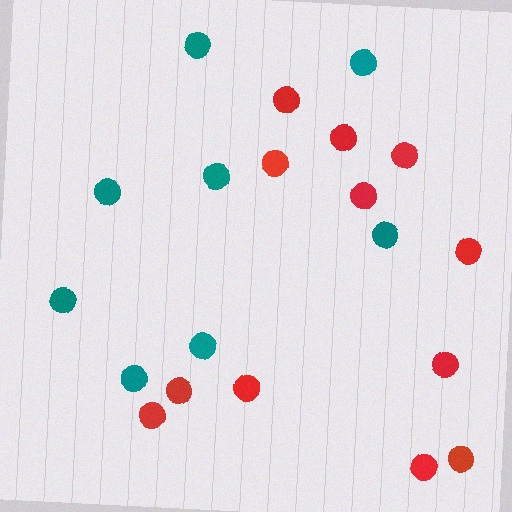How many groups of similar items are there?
There are 2 groups: one group of red circles (12) and one group of teal circles (8).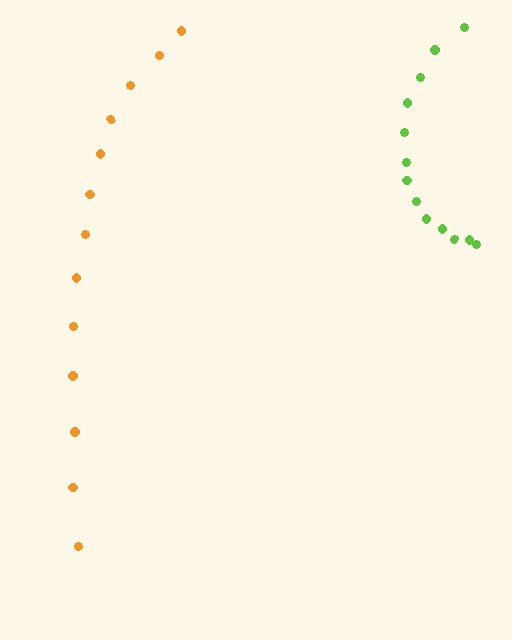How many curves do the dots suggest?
There are 2 distinct paths.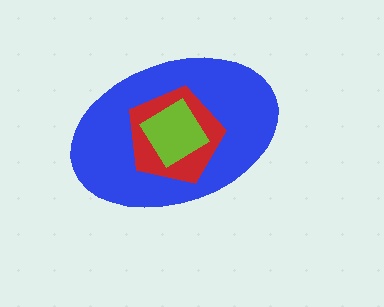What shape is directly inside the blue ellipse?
The red pentagon.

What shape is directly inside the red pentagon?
The lime diamond.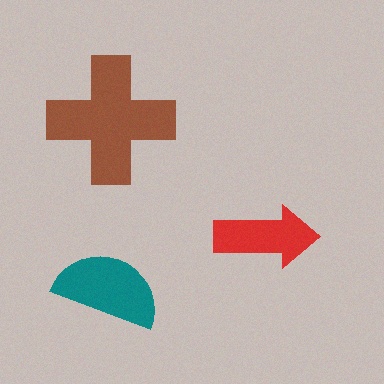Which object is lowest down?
The teal semicircle is bottommost.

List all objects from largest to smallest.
The brown cross, the teal semicircle, the red arrow.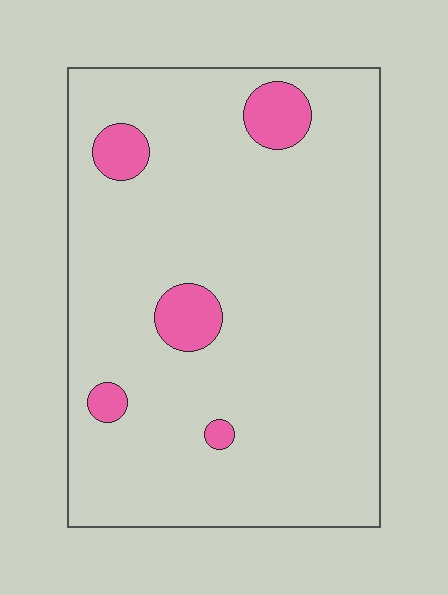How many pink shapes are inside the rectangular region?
5.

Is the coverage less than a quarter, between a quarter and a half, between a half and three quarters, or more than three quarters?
Less than a quarter.